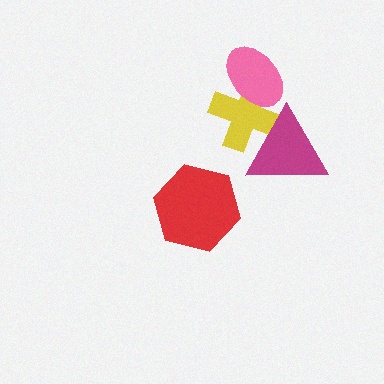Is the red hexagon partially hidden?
No, no other shape covers it.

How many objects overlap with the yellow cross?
2 objects overlap with the yellow cross.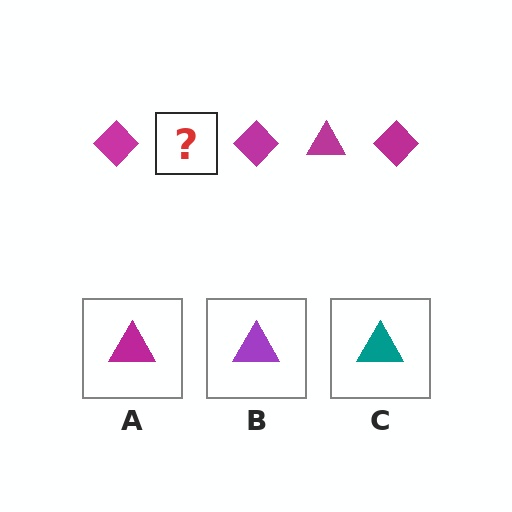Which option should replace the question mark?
Option A.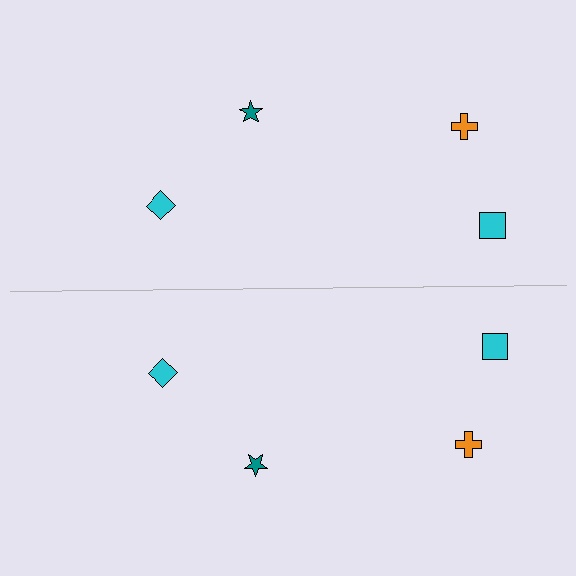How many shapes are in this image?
There are 8 shapes in this image.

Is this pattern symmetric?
Yes, this pattern has bilateral (reflection) symmetry.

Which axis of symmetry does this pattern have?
The pattern has a horizontal axis of symmetry running through the center of the image.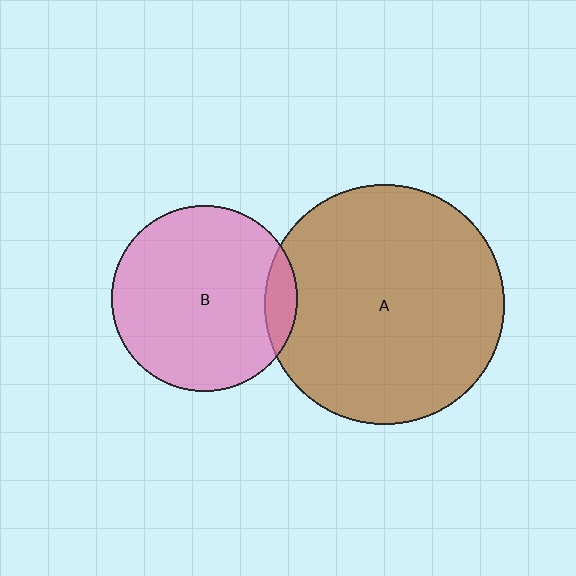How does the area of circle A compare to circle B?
Approximately 1.7 times.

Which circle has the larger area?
Circle A (brown).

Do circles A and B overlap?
Yes.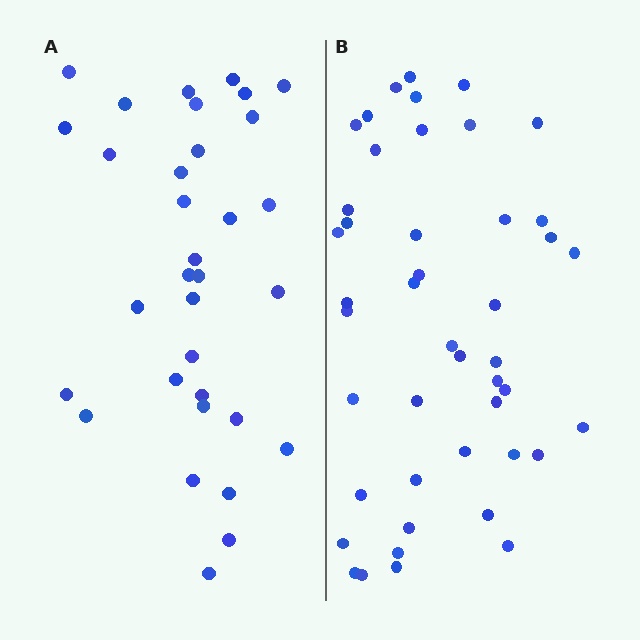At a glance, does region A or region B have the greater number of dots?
Region B (the right region) has more dots.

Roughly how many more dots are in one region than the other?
Region B has roughly 12 or so more dots than region A.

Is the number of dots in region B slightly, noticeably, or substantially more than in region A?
Region B has noticeably more, but not dramatically so. The ratio is roughly 1.4 to 1.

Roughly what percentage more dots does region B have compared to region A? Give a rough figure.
About 35% more.